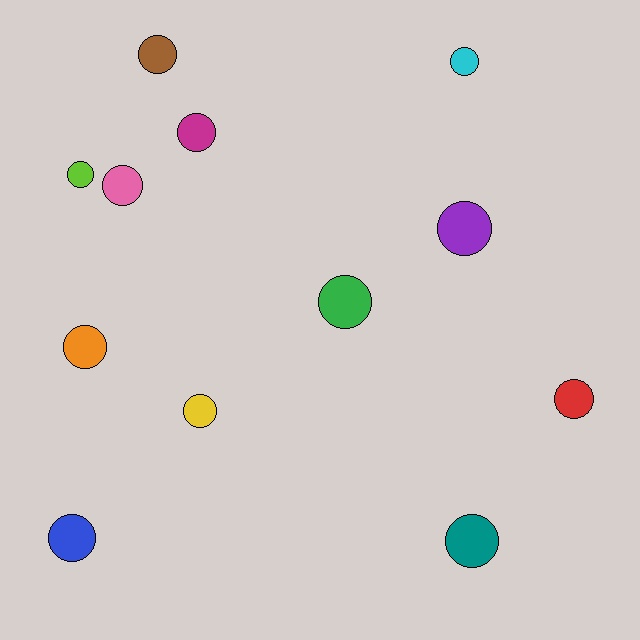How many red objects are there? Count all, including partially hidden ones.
There is 1 red object.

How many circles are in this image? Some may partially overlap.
There are 12 circles.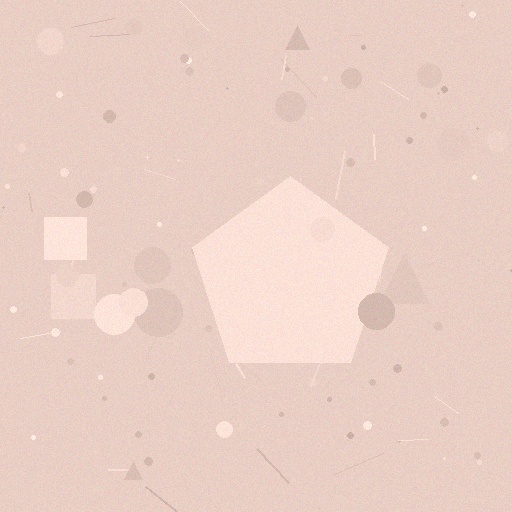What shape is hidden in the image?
A pentagon is hidden in the image.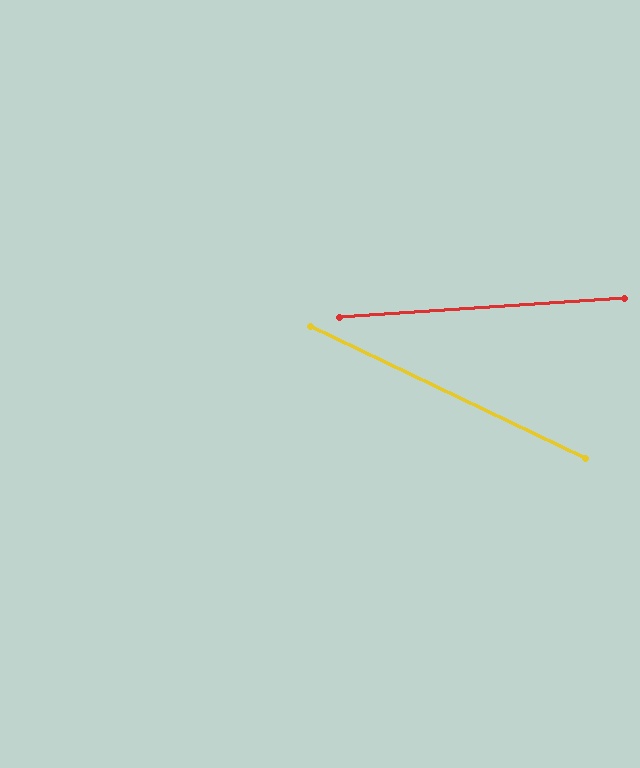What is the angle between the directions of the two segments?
Approximately 29 degrees.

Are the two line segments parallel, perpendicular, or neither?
Neither parallel nor perpendicular — they differ by about 29°.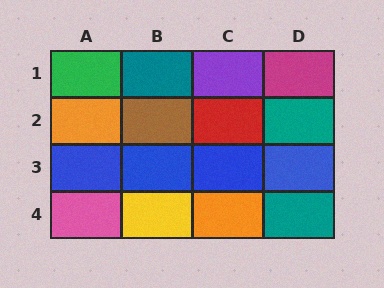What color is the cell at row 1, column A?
Green.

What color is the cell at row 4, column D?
Teal.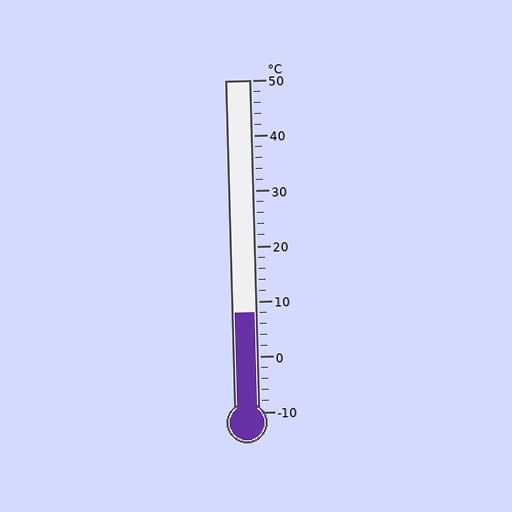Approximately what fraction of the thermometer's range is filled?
The thermometer is filled to approximately 30% of its range.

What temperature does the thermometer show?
The thermometer shows approximately 8°C.